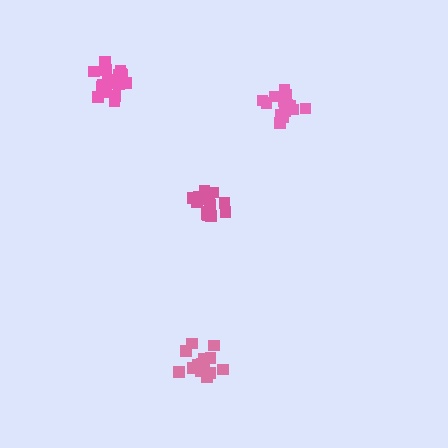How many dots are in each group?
Group 1: 17 dots, Group 2: 16 dots, Group 3: 19 dots, Group 4: 14 dots (66 total).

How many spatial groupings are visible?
There are 4 spatial groupings.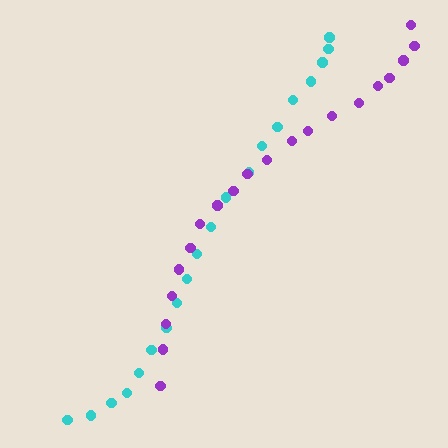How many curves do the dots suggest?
There are 2 distinct paths.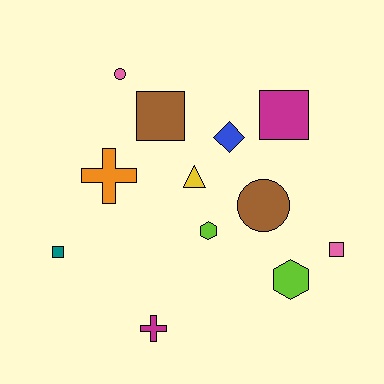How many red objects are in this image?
There are no red objects.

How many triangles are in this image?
There is 1 triangle.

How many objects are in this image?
There are 12 objects.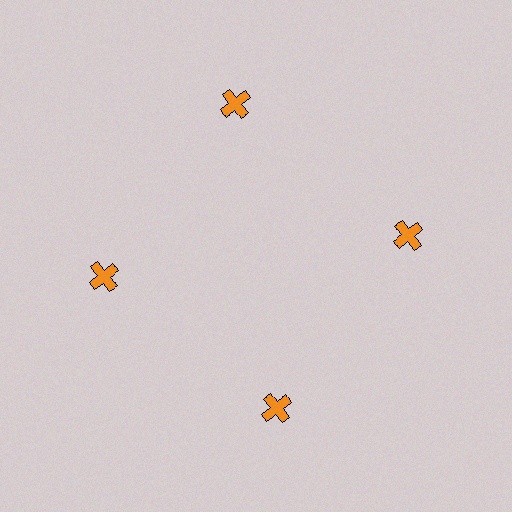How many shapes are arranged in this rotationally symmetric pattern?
There are 4 shapes, arranged in 4 groups of 1.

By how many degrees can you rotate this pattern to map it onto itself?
The pattern maps onto itself every 90 degrees of rotation.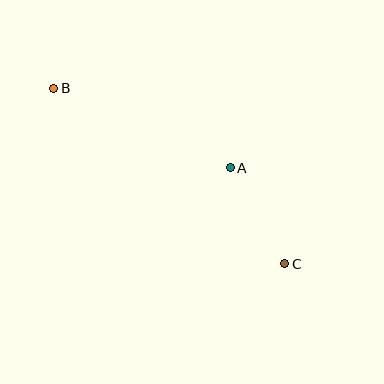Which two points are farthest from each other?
Points B and C are farthest from each other.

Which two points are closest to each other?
Points A and C are closest to each other.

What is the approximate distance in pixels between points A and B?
The distance between A and B is approximately 194 pixels.